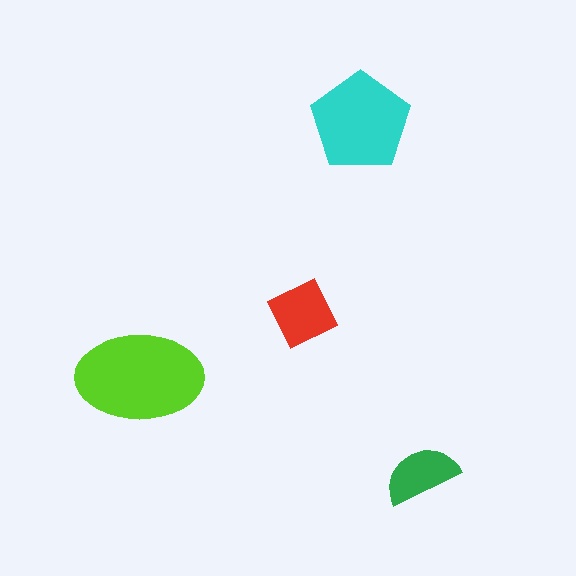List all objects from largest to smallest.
The lime ellipse, the cyan pentagon, the red diamond, the green semicircle.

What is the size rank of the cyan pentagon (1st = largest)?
2nd.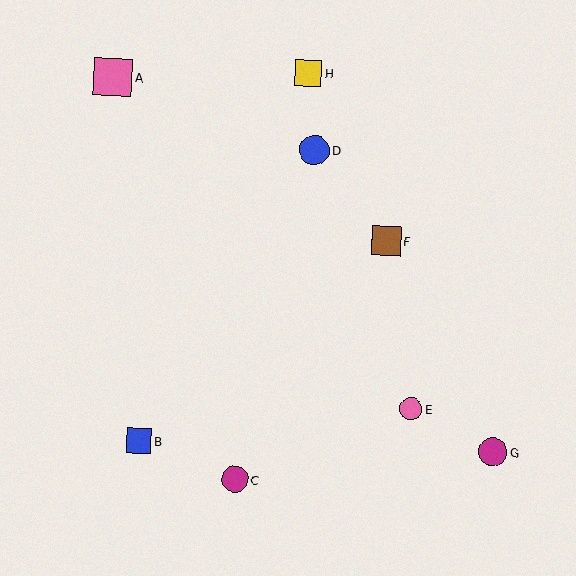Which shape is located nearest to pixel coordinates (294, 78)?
The yellow square (labeled H) at (309, 73) is nearest to that location.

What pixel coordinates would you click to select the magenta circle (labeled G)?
Click at (493, 452) to select the magenta circle G.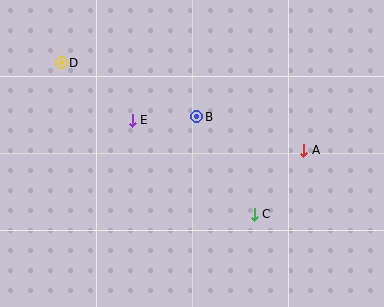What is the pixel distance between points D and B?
The distance between D and B is 146 pixels.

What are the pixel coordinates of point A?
Point A is at (304, 150).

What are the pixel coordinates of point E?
Point E is at (132, 120).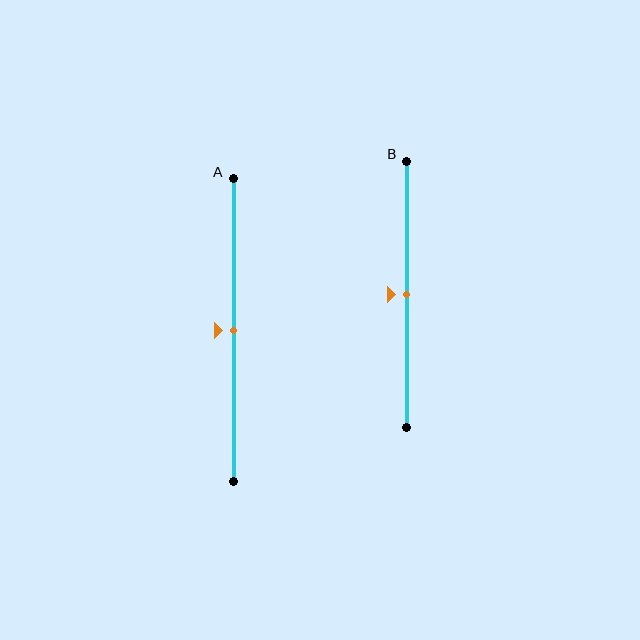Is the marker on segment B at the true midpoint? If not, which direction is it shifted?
Yes, the marker on segment B is at the true midpoint.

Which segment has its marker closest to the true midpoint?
Segment A has its marker closest to the true midpoint.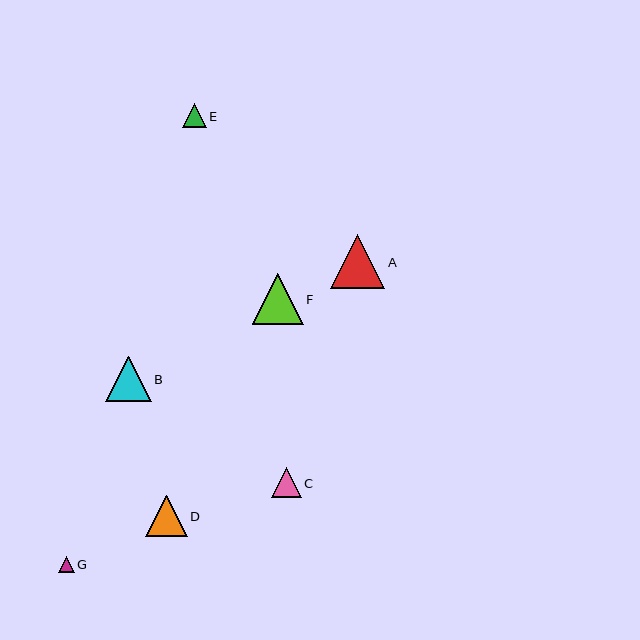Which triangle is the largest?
Triangle A is the largest with a size of approximately 55 pixels.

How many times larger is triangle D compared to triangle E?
Triangle D is approximately 1.8 times the size of triangle E.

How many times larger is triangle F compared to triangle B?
Triangle F is approximately 1.1 times the size of triangle B.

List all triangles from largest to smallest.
From largest to smallest: A, F, B, D, C, E, G.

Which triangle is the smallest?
Triangle G is the smallest with a size of approximately 16 pixels.